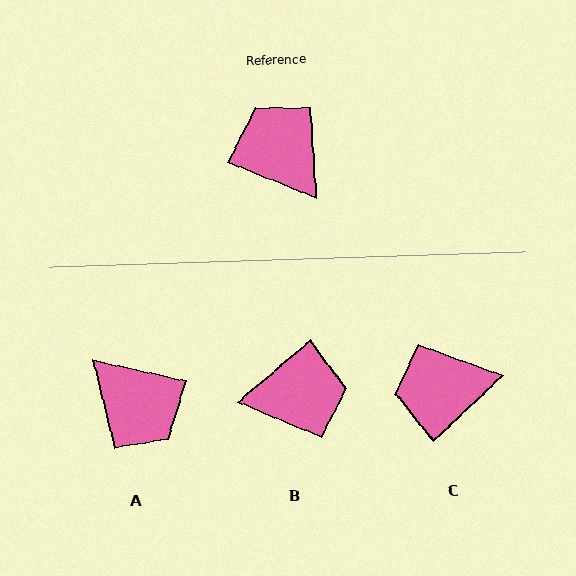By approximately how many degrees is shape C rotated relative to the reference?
Approximately 66 degrees counter-clockwise.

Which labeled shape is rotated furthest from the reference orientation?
A, about 170 degrees away.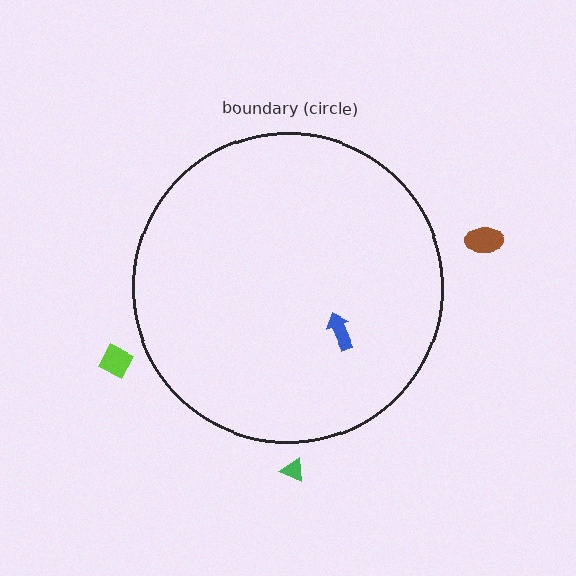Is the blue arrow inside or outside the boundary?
Inside.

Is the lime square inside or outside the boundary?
Outside.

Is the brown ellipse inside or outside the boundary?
Outside.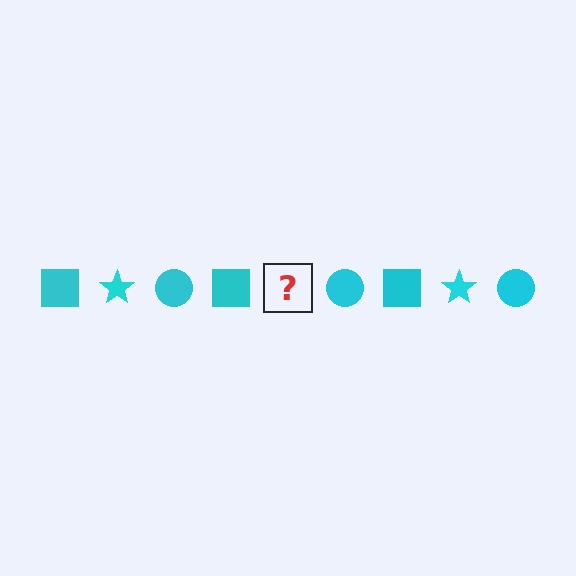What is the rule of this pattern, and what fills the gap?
The rule is that the pattern cycles through square, star, circle shapes in cyan. The gap should be filled with a cyan star.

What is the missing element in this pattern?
The missing element is a cyan star.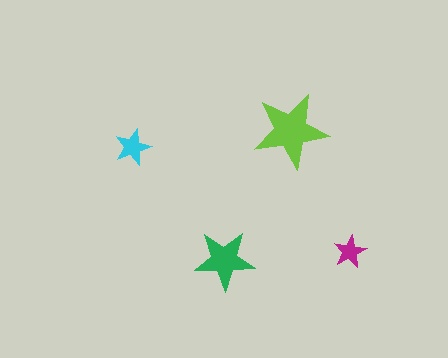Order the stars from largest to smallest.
the lime one, the green one, the cyan one, the magenta one.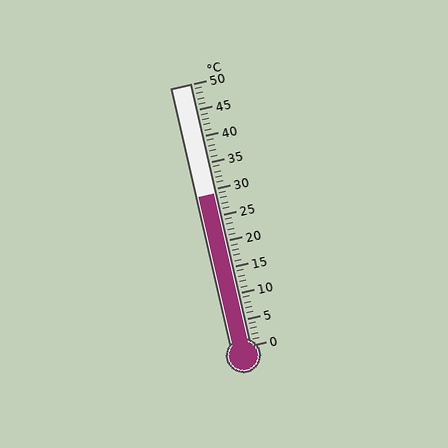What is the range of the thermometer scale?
The thermometer scale ranges from 0°C to 50°C.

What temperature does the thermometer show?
The thermometer shows approximately 29°C.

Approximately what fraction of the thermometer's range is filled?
The thermometer is filled to approximately 60% of its range.